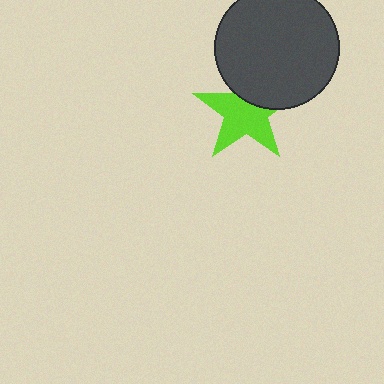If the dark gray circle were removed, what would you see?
You would see the complete lime star.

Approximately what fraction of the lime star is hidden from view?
Roughly 33% of the lime star is hidden behind the dark gray circle.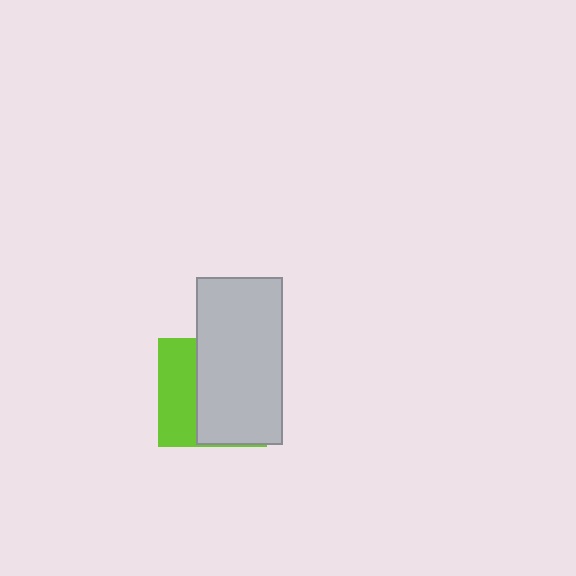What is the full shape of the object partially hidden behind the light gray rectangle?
The partially hidden object is a lime square.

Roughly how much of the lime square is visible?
A small part of it is visible (roughly 36%).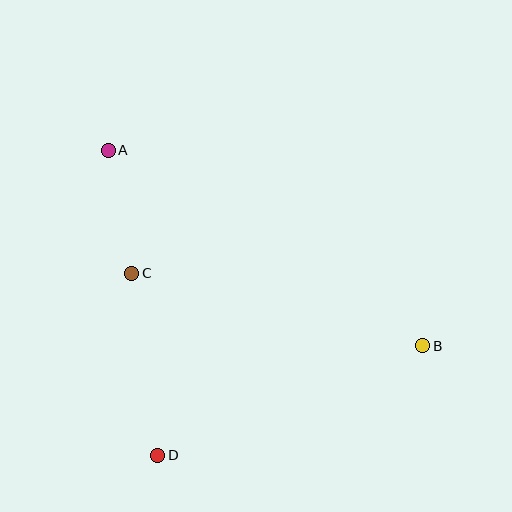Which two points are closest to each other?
Points A and C are closest to each other.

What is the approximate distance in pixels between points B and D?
The distance between B and D is approximately 287 pixels.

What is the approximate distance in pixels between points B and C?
The distance between B and C is approximately 300 pixels.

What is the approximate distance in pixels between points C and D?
The distance between C and D is approximately 184 pixels.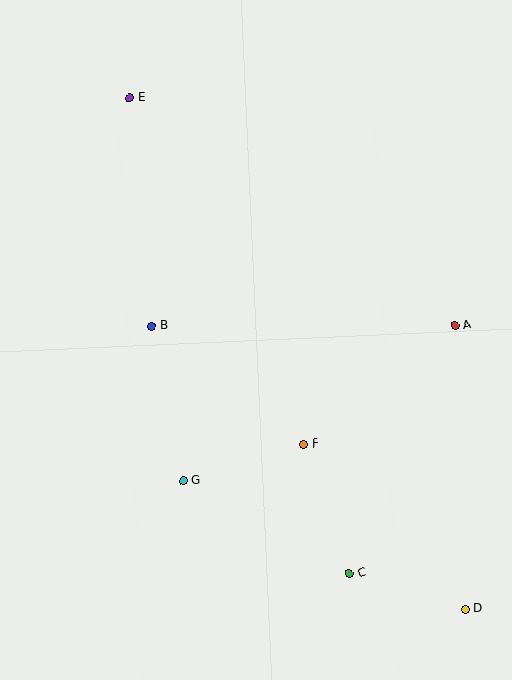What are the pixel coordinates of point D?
Point D is at (465, 609).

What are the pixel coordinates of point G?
Point G is at (183, 480).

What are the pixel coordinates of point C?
Point C is at (349, 573).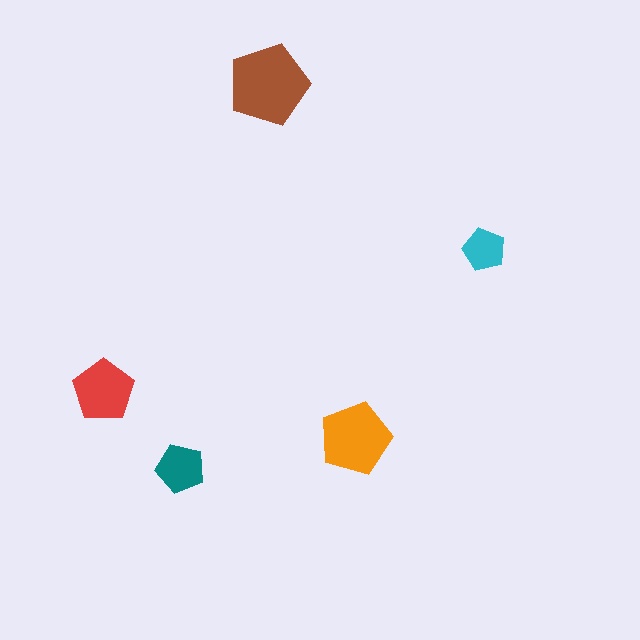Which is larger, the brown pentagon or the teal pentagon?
The brown one.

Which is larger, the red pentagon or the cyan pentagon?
The red one.